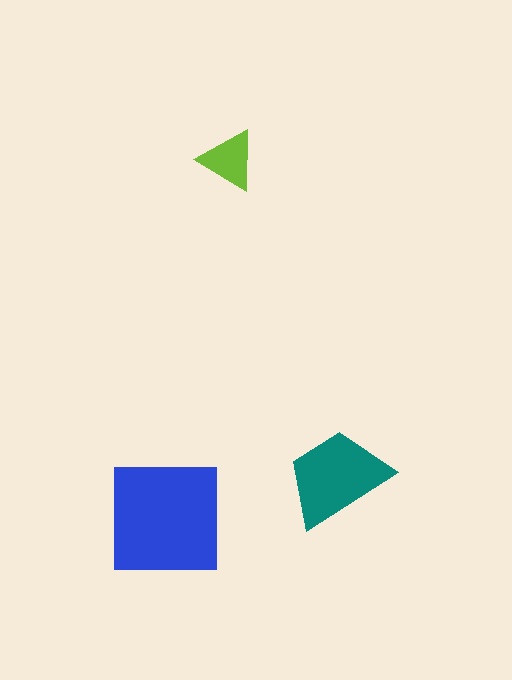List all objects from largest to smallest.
The blue square, the teal trapezoid, the lime triangle.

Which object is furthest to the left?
The blue square is leftmost.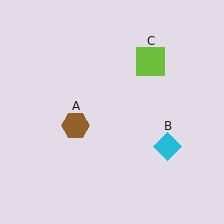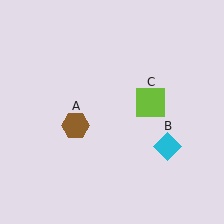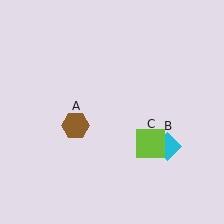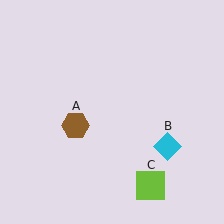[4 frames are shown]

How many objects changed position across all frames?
1 object changed position: lime square (object C).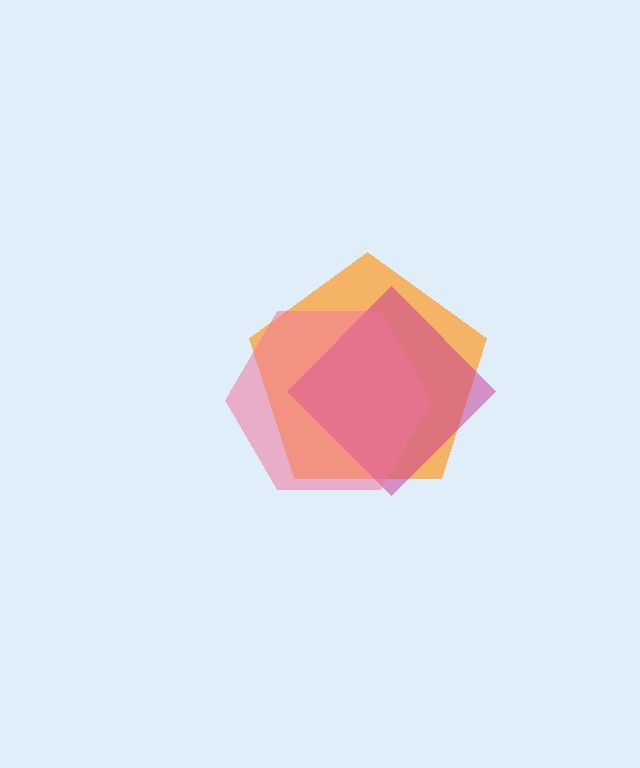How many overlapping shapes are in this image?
There are 3 overlapping shapes in the image.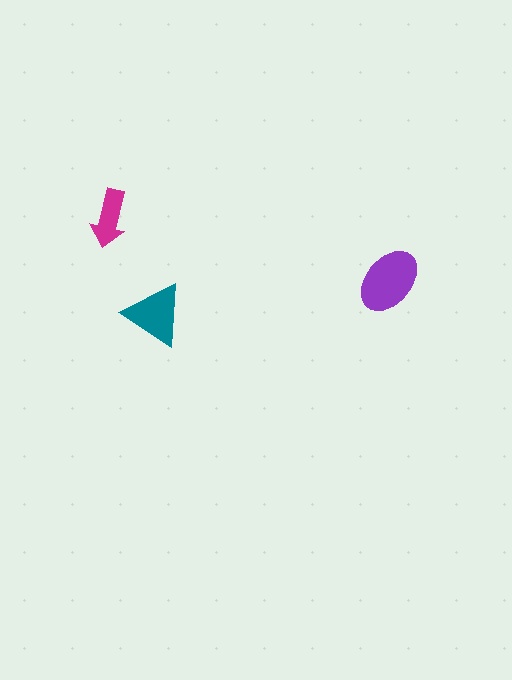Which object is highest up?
The magenta arrow is topmost.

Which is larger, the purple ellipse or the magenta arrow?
The purple ellipse.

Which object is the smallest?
The magenta arrow.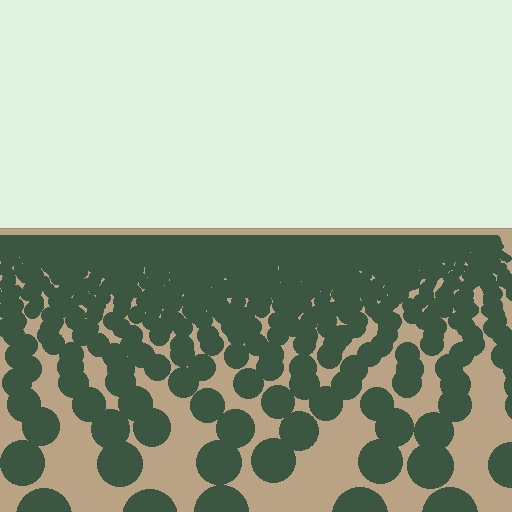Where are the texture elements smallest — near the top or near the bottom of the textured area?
Near the top.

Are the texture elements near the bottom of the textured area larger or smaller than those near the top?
Larger. Near the bottom, elements are closer to the viewer and appear at a bigger on-screen size.